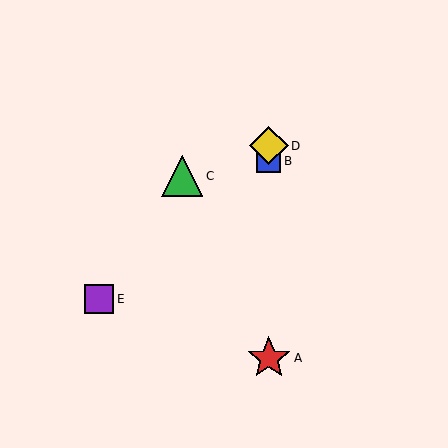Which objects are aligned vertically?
Objects A, B, D are aligned vertically.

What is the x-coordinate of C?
Object C is at x≈182.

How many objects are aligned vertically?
3 objects (A, B, D) are aligned vertically.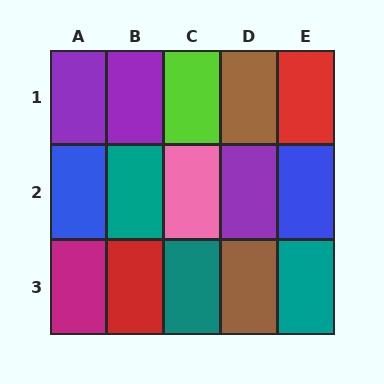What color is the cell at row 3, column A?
Magenta.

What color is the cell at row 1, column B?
Purple.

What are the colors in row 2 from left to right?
Blue, teal, pink, purple, blue.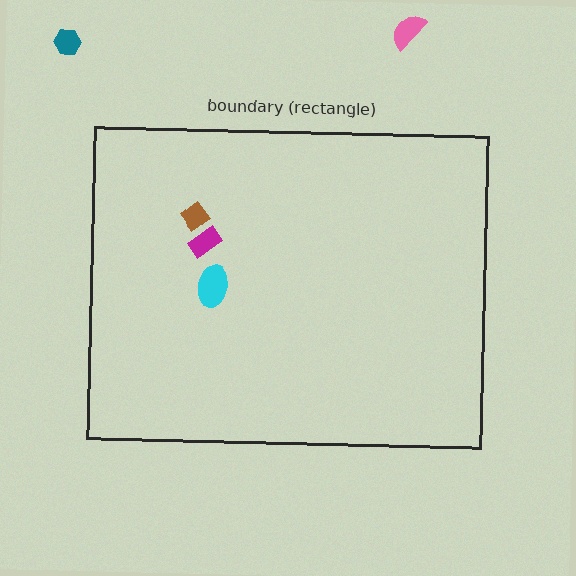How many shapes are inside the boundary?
3 inside, 2 outside.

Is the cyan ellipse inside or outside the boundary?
Inside.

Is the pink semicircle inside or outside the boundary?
Outside.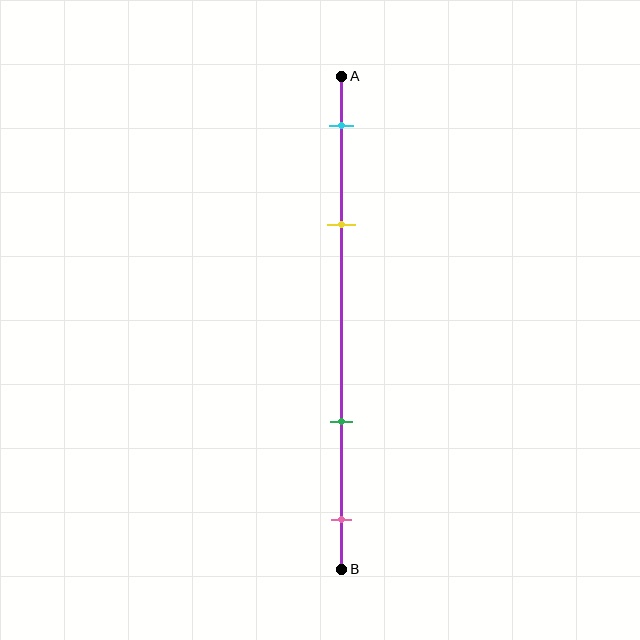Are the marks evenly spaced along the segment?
No, the marks are not evenly spaced.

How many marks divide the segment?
There are 4 marks dividing the segment.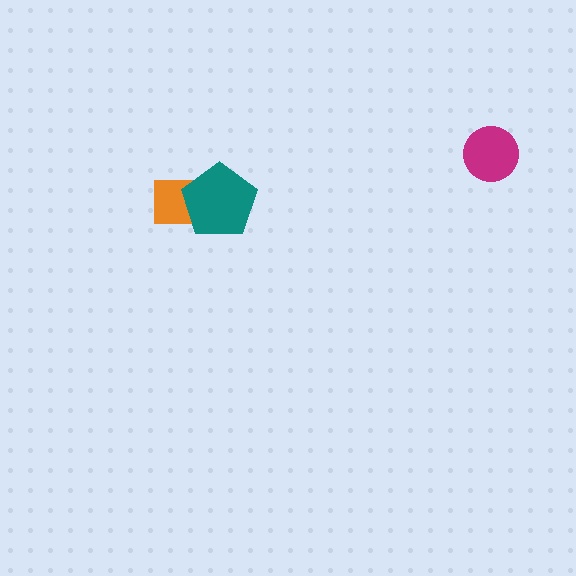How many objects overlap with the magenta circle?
0 objects overlap with the magenta circle.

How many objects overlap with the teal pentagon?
1 object overlaps with the teal pentagon.